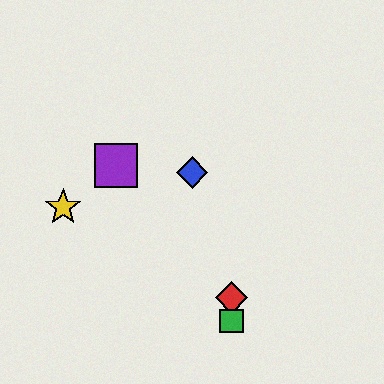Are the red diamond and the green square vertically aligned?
Yes, both are at x≈231.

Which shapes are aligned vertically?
The red diamond, the green square are aligned vertically.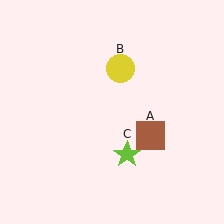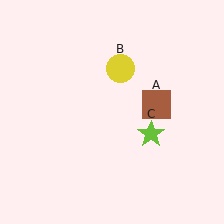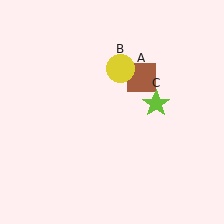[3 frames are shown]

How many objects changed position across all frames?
2 objects changed position: brown square (object A), lime star (object C).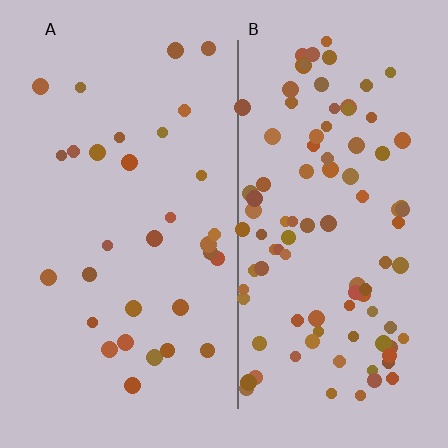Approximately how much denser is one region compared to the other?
Approximately 3.1× — region B over region A.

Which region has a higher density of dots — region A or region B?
B (the right).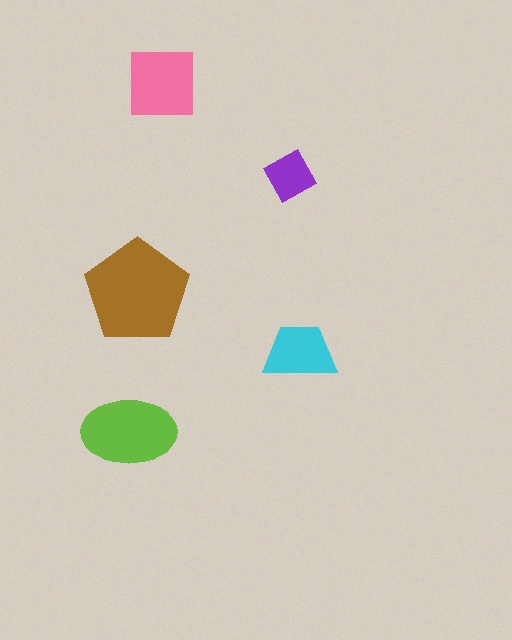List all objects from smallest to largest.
The purple diamond, the cyan trapezoid, the pink square, the lime ellipse, the brown pentagon.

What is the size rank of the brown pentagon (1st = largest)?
1st.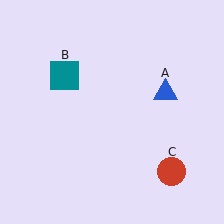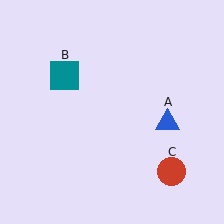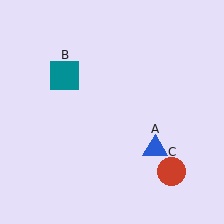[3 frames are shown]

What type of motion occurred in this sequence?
The blue triangle (object A) rotated clockwise around the center of the scene.